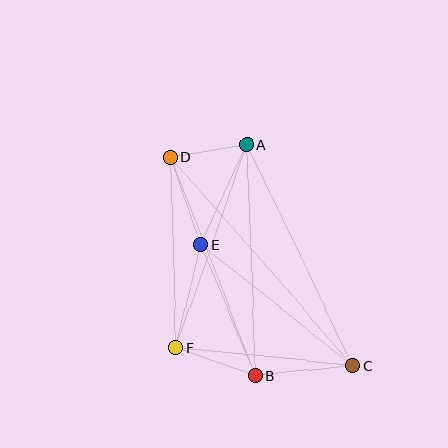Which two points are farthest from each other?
Points C and D are farthest from each other.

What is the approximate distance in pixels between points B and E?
The distance between B and E is approximately 143 pixels.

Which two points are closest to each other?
Points A and D are closest to each other.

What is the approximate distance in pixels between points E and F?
The distance between E and F is approximately 106 pixels.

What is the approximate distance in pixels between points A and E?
The distance between A and E is approximately 110 pixels.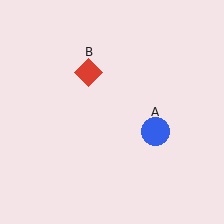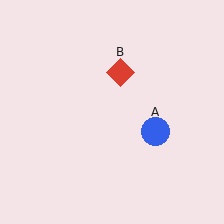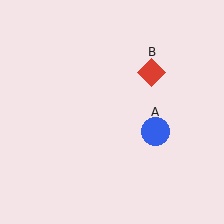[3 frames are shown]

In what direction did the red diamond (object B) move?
The red diamond (object B) moved right.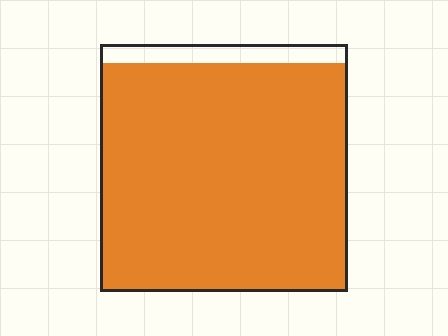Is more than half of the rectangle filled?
Yes.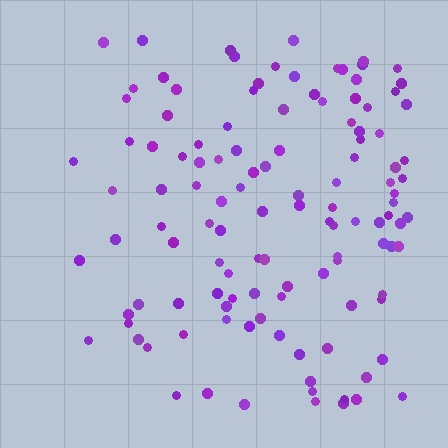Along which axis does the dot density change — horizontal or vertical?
Horizontal.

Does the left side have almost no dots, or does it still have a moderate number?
Still a moderate number, just noticeably fewer than the right.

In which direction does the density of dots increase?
From left to right, with the right side densest.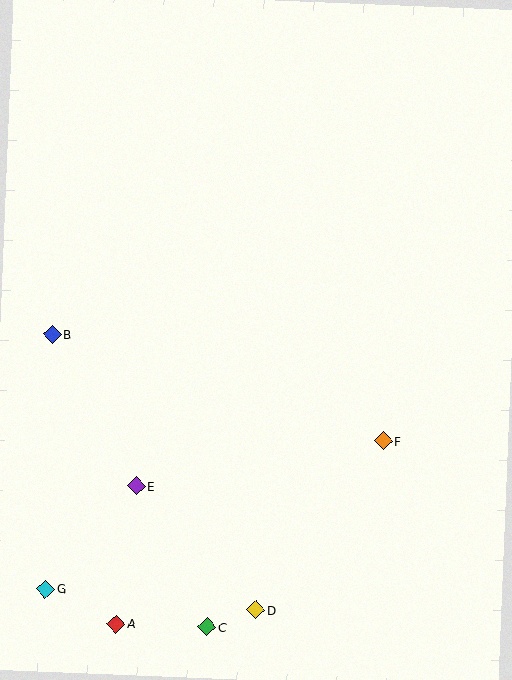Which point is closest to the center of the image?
Point F at (383, 441) is closest to the center.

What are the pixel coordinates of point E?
Point E is at (136, 486).